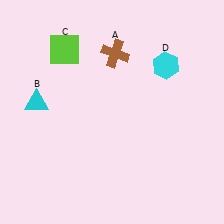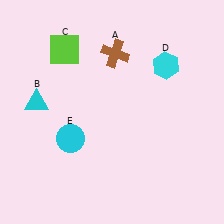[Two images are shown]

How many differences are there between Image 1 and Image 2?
There is 1 difference between the two images.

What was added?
A cyan circle (E) was added in Image 2.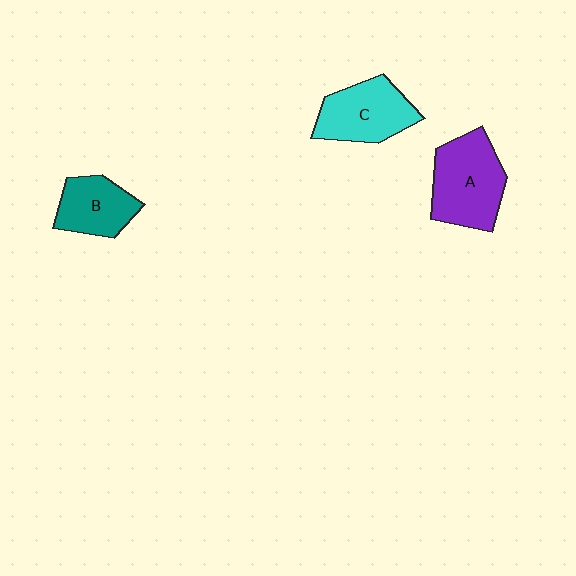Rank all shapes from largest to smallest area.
From largest to smallest: A (purple), C (cyan), B (teal).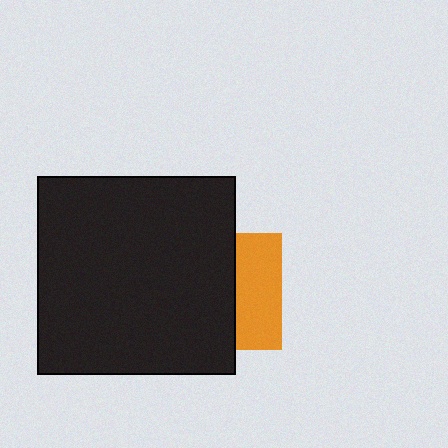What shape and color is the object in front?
The object in front is a black square.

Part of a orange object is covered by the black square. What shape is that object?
It is a square.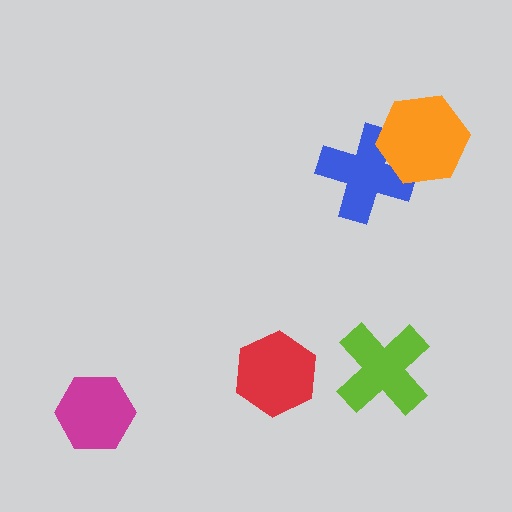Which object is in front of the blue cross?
The orange hexagon is in front of the blue cross.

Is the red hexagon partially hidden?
No, no other shape covers it.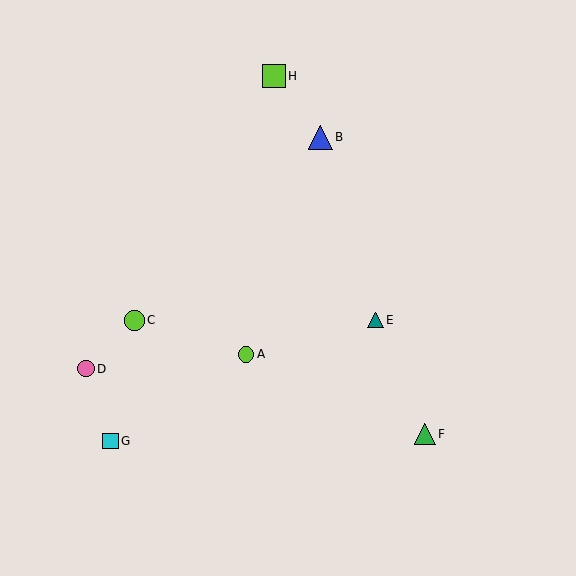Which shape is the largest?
The blue triangle (labeled B) is the largest.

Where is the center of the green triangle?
The center of the green triangle is at (425, 434).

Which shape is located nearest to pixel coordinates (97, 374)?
The pink circle (labeled D) at (86, 369) is nearest to that location.